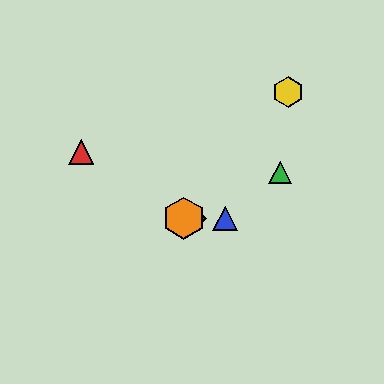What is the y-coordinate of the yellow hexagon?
The yellow hexagon is at y≈92.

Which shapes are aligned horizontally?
The blue triangle, the purple diamond, the orange hexagon are aligned horizontally.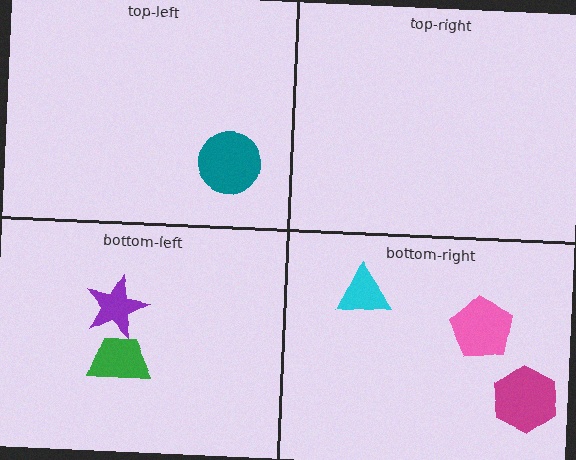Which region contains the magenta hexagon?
The bottom-right region.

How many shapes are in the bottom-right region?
3.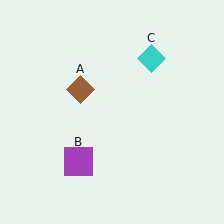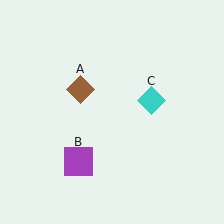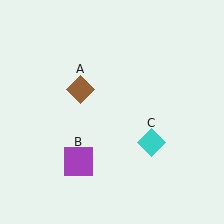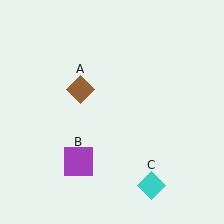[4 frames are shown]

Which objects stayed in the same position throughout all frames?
Brown diamond (object A) and purple square (object B) remained stationary.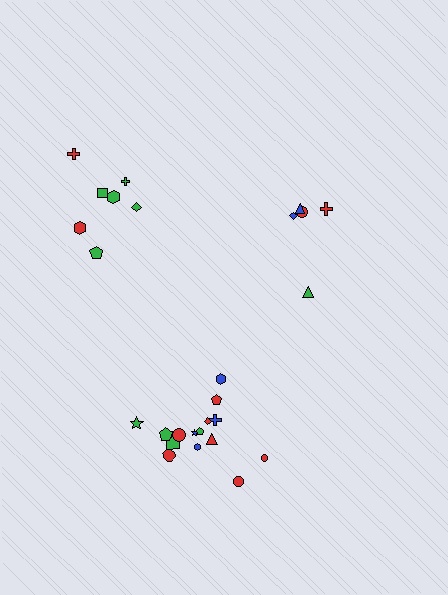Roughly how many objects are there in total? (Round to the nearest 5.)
Roughly 25 objects in total.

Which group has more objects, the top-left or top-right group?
The top-left group.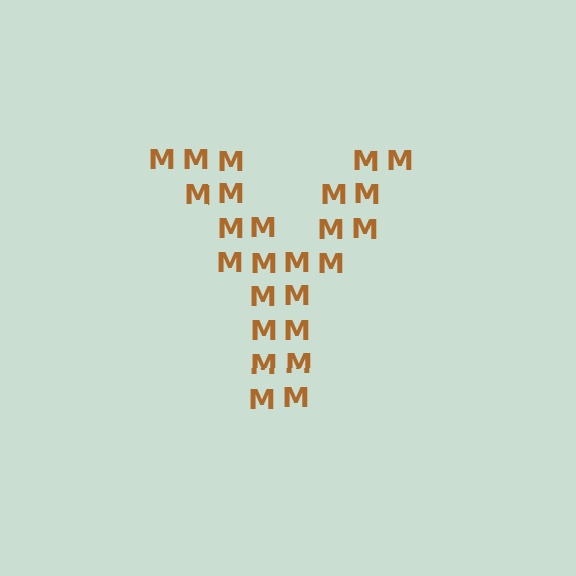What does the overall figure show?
The overall figure shows the letter Y.